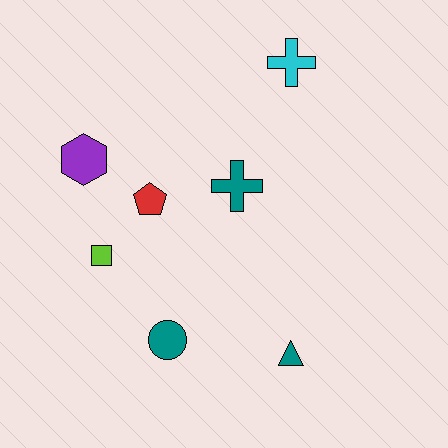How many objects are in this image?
There are 7 objects.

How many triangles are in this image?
There is 1 triangle.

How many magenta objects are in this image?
There are no magenta objects.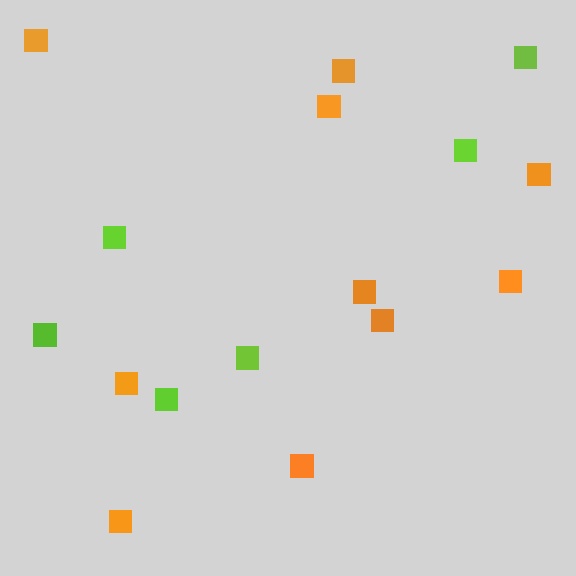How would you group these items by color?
There are 2 groups: one group of orange squares (10) and one group of lime squares (6).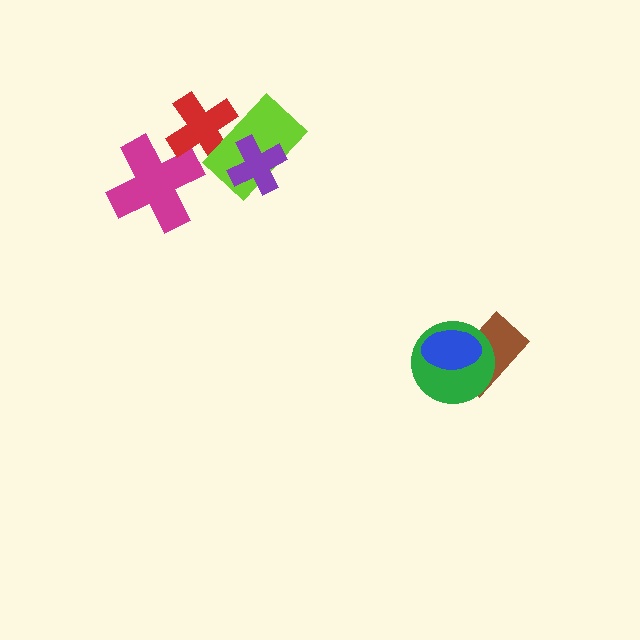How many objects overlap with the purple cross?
1 object overlaps with the purple cross.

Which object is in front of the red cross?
The lime rectangle is in front of the red cross.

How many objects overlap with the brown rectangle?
2 objects overlap with the brown rectangle.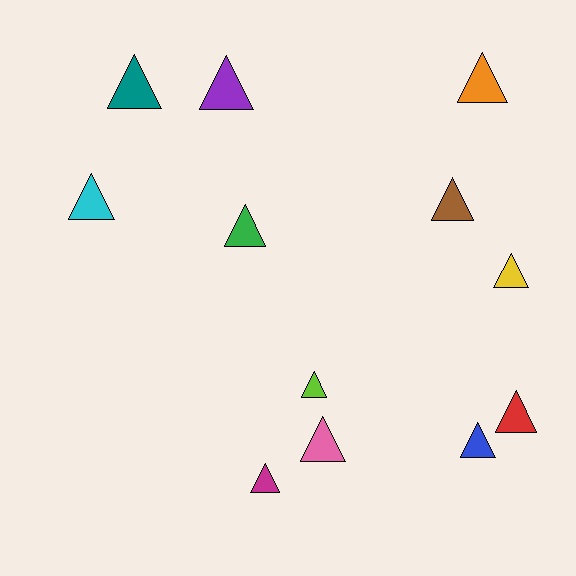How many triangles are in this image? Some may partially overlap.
There are 12 triangles.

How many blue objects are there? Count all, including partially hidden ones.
There is 1 blue object.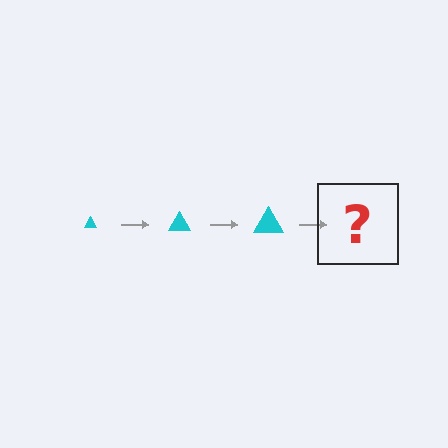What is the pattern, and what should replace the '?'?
The pattern is that the triangle gets progressively larger each step. The '?' should be a cyan triangle, larger than the previous one.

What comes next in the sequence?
The next element should be a cyan triangle, larger than the previous one.